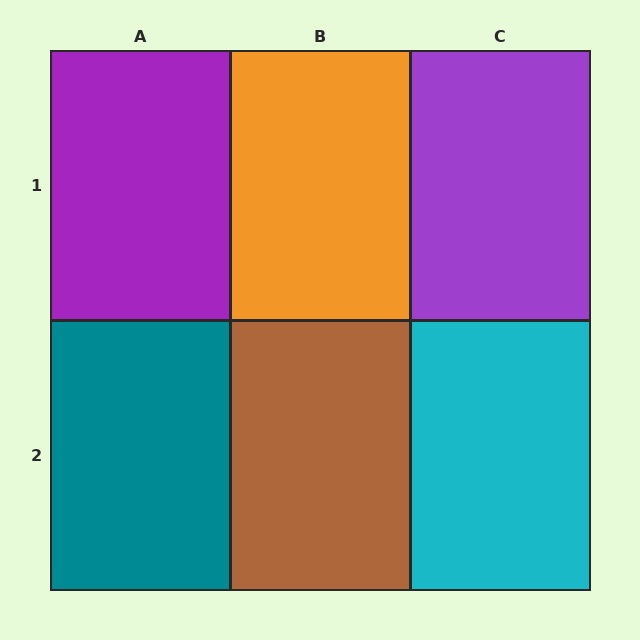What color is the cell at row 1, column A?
Purple.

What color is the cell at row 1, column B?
Orange.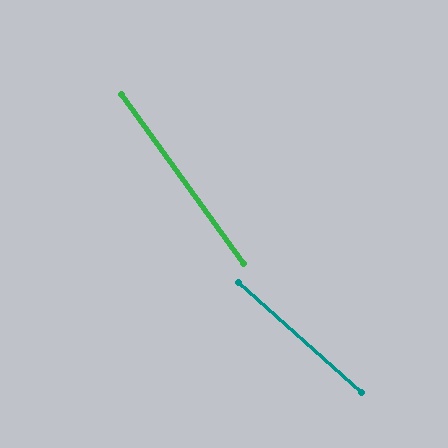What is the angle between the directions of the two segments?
Approximately 12 degrees.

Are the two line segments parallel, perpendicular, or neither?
Neither parallel nor perpendicular — they differ by about 12°.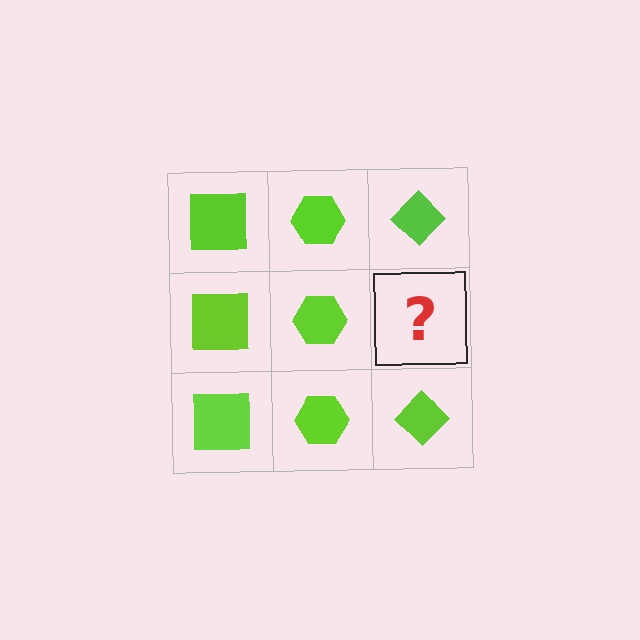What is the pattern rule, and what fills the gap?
The rule is that each column has a consistent shape. The gap should be filled with a lime diamond.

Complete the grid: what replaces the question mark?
The question mark should be replaced with a lime diamond.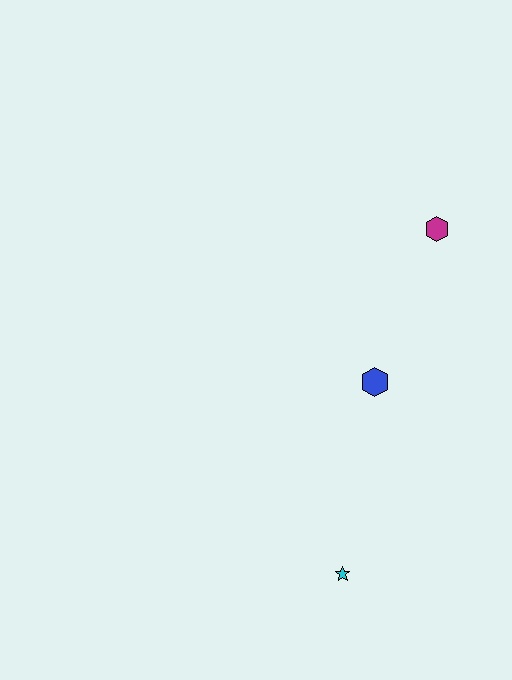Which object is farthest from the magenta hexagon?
The cyan star is farthest from the magenta hexagon.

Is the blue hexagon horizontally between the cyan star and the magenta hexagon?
Yes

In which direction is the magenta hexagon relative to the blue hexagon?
The magenta hexagon is above the blue hexagon.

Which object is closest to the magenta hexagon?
The blue hexagon is closest to the magenta hexagon.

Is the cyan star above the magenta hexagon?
No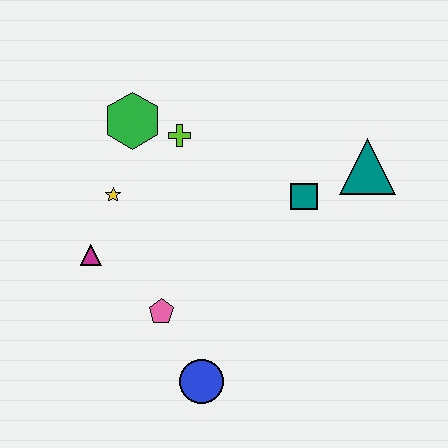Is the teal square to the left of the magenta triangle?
No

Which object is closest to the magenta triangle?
The yellow star is closest to the magenta triangle.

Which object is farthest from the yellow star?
The teal triangle is farthest from the yellow star.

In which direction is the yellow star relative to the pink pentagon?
The yellow star is above the pink pentagon.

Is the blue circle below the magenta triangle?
Yes